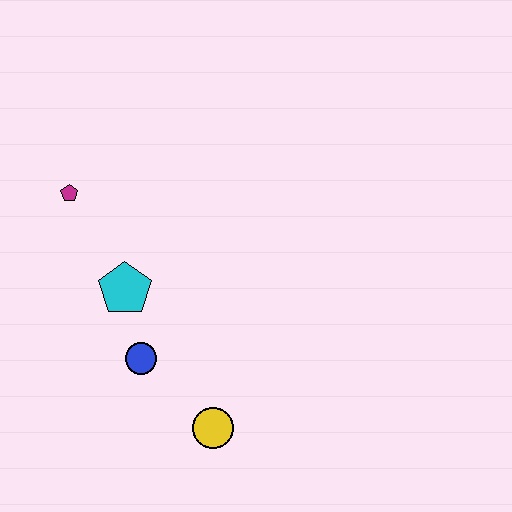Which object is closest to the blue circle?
The cyan pentagon is closest to the blue circle.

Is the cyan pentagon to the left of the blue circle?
Yes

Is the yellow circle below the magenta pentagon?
Yes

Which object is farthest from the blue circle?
The magenta pentagon is farthest from the blue circle.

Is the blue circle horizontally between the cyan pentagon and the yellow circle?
Yes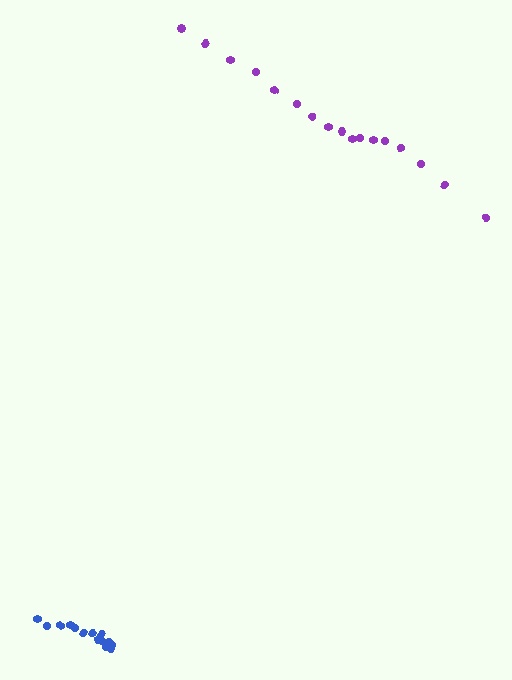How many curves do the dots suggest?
There are 2 distinct paths.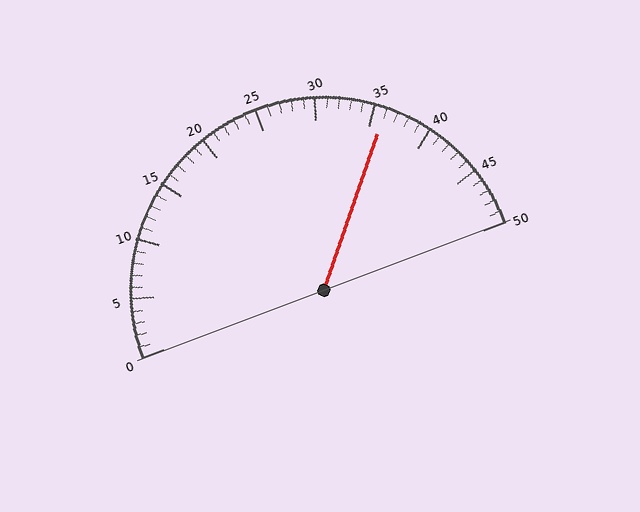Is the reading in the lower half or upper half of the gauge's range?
The reading is in the upper half of the range (0 to 50).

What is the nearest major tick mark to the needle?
The nearest major tick mark is 35.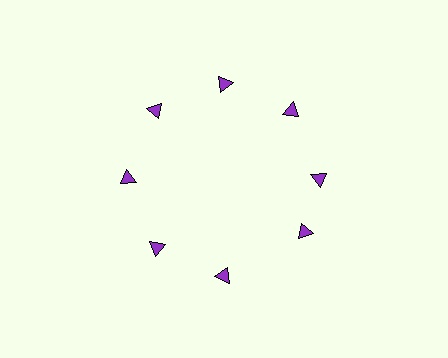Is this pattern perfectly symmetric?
No. The 8 purple triangles are arranged in a ring, but one element near the 4 o'clock position is rotated out of alignment along the ring, breaking the 8-fold rotational symmetry.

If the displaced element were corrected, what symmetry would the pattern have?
It would have 8-fold rotational symmetry — the pattern would map onto itself every 45 degrees.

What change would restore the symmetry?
The symmetry would be restored by rotating it back into even spacing with its neighbors so that all 8 triangles sit at equal angles and equal distance from the center.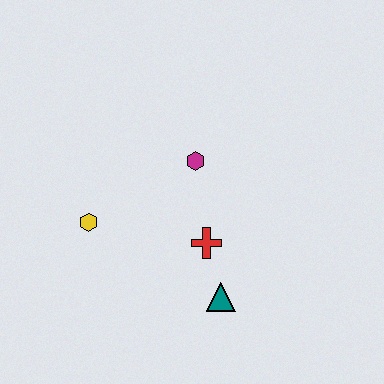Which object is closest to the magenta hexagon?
The red cross is closest to the magenta hexagon.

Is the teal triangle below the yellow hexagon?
Yes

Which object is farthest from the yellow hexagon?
The teal triangle is farthest from the yellow hexagon.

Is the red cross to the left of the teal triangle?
Yes